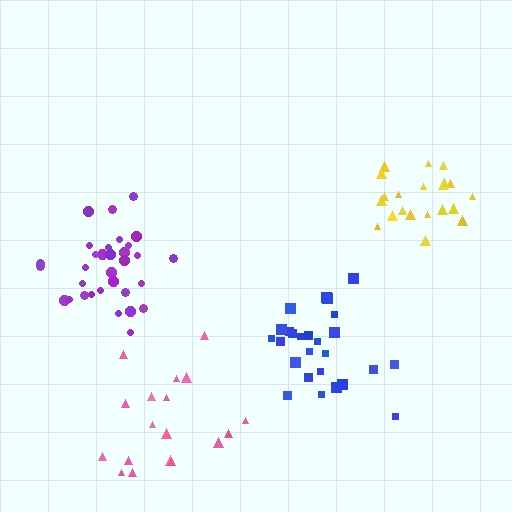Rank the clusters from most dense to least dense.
purple, yellow, blue, pink.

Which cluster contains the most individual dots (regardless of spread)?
Purple (32).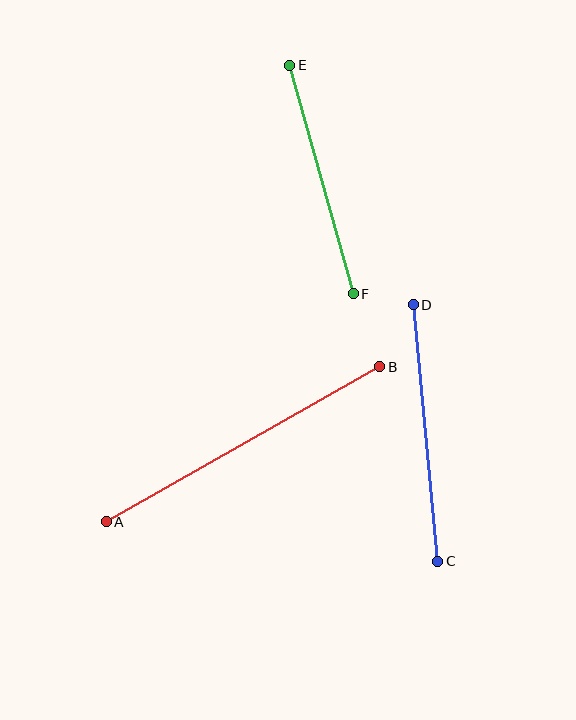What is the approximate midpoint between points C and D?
The midpoint is at approximately (425, 433) pixels.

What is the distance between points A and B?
The distance is approximately 314 pixels.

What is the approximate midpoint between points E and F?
The midpoint is at approximately (322, 180) pixels.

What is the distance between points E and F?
The distance is approximately 237 pixels.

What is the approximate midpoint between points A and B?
The midpoint is at approximately (243, 444) pixels.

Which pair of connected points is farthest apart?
Points A and B are farthest apart.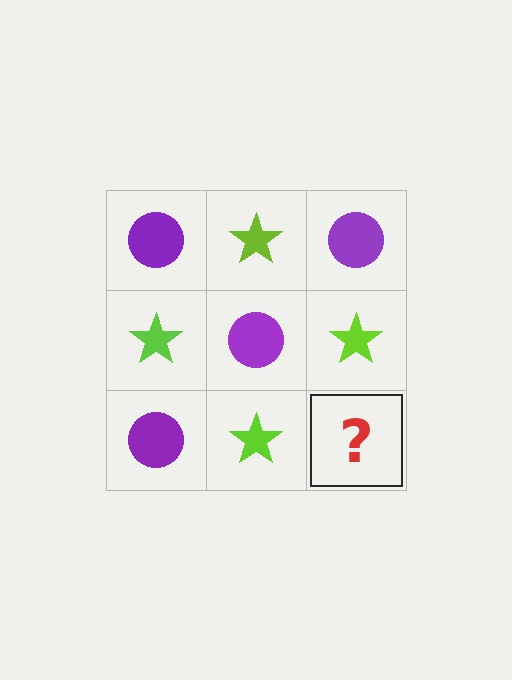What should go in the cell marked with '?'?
The missing cell should contain a purple circle.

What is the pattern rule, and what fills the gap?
The rule is that it alternates purple circle and lime star in a checkerboard pattern. The gap should be filled with a purple circle.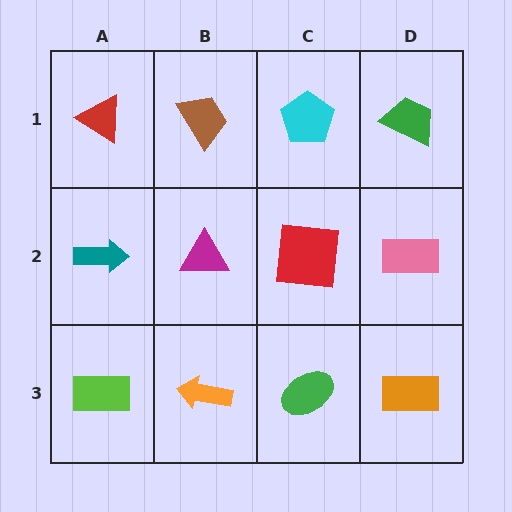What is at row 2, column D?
A pink rectangle.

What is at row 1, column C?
A cyan pentagon.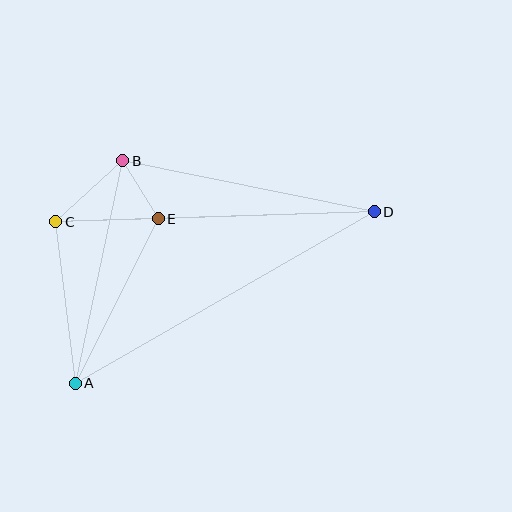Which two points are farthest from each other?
Points A and D are farthest from each other.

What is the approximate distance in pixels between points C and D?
The distance between C and D is approximately 319 pixels.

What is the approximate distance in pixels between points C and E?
The distance between C and E is approximately 103 pixels.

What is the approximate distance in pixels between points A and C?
The distance between A and C is approximately 163 pixels.